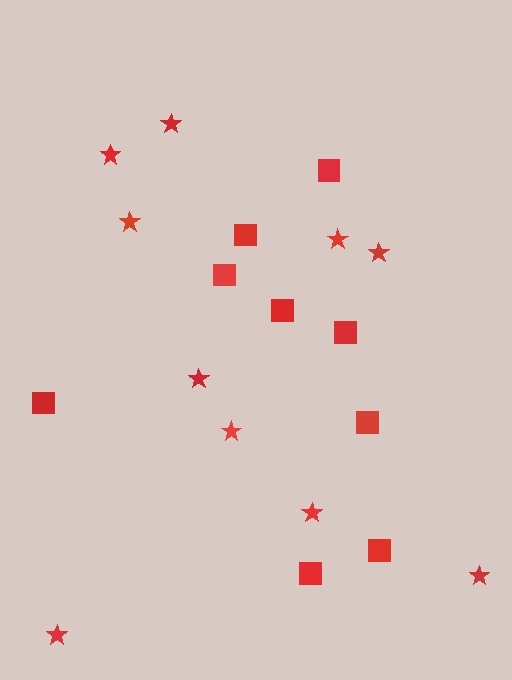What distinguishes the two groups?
There are 2 groups: one group of stars (10) and one group of squares (9).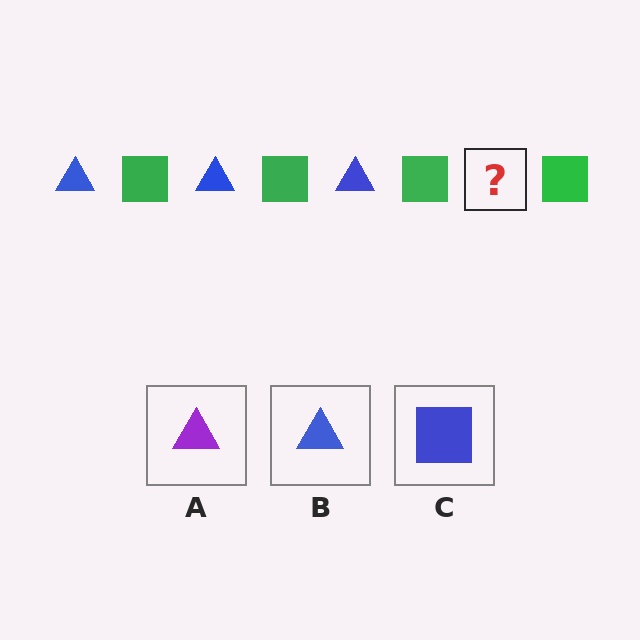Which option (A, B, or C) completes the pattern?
B.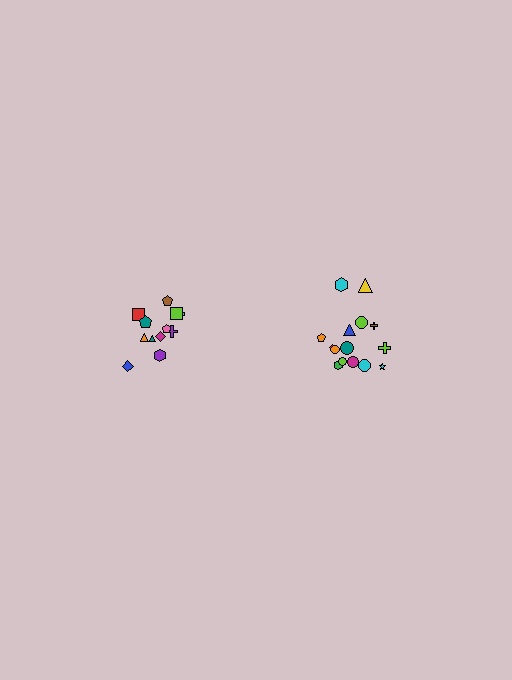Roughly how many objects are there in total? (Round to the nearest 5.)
Roughly 25 objects in total.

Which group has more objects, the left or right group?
The right group.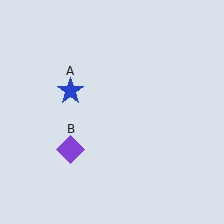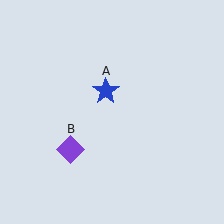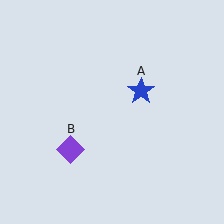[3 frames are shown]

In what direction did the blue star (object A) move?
The blue star (object A) moved right.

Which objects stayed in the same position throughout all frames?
Purple diamond (object B) remained stationary.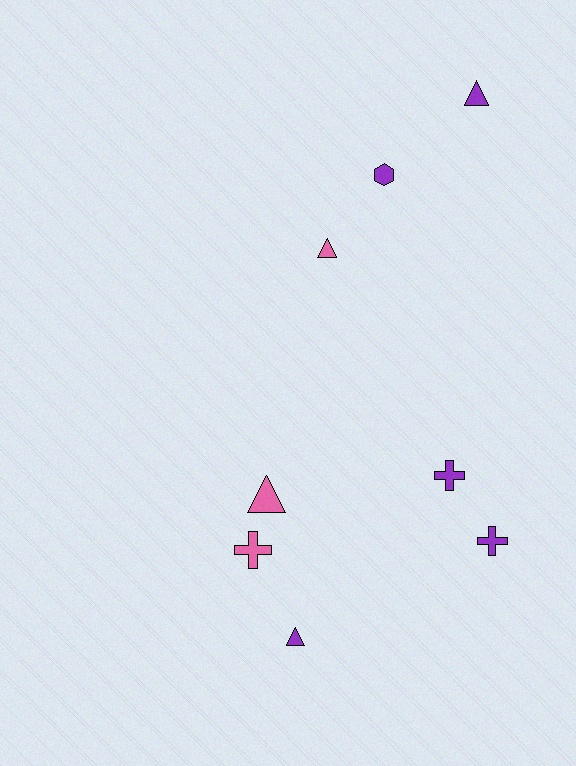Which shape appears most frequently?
Triangle, with 4 objects.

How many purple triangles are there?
There are 2 purple triangles.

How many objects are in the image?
There are 8 objects.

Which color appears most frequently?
Purple, with 5 objects.